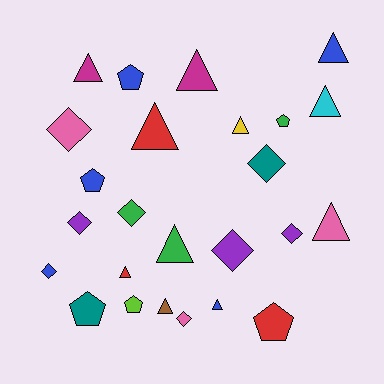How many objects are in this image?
There are 25 objects.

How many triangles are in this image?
There are 11 triangles.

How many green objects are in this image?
There are 3 green objects.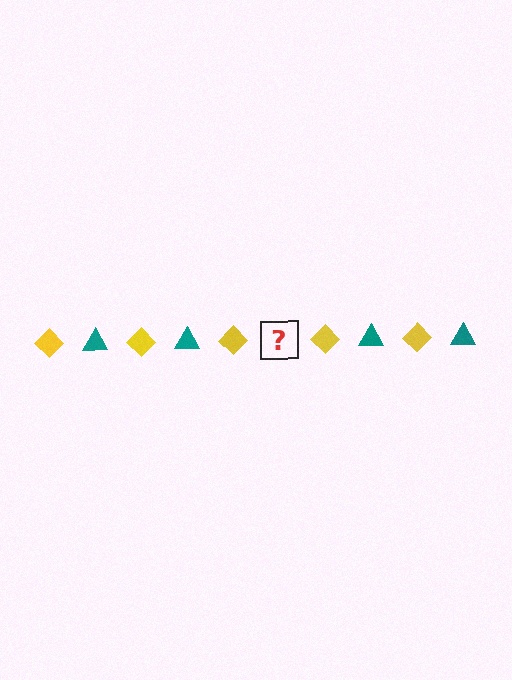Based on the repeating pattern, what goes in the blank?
The blank should be a teal triangle.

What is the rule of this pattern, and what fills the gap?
The rule is that the pattern alternates between yellow diamond and teal triangle. The gap should be filled with a teal triangle.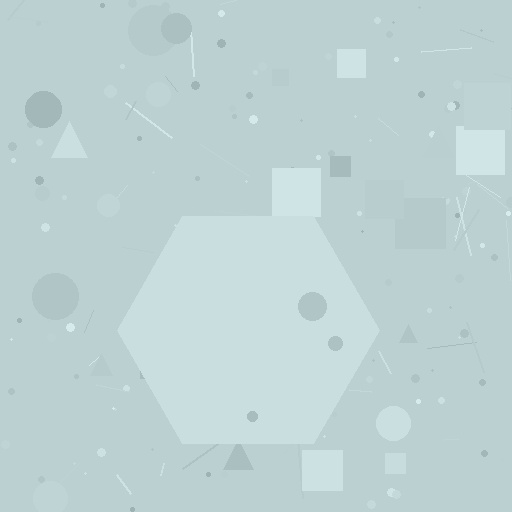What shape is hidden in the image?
A hexagon is hidden in the image.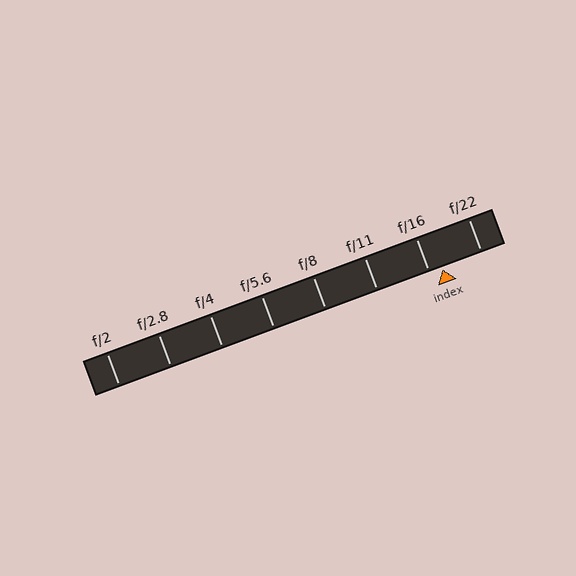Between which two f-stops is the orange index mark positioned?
The index mark is between f/16 and f/22.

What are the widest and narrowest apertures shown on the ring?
The widest aperture shown is f/2 and the narrowest is f/22.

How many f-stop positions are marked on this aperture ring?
There are 8 f-stop positions marked.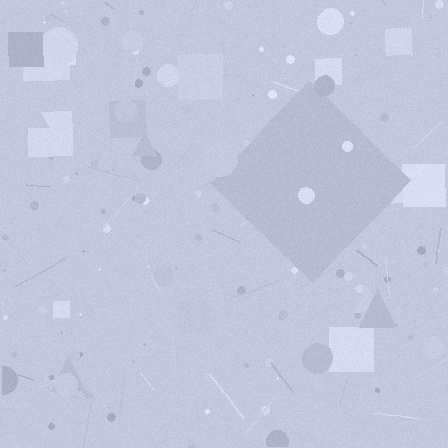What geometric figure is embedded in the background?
A diamond is embedded in the background.